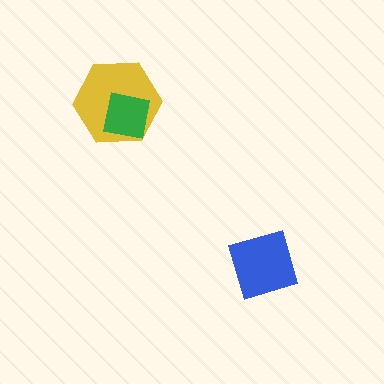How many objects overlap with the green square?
1 object overlaps with the green square.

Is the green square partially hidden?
No, no other shape covers it.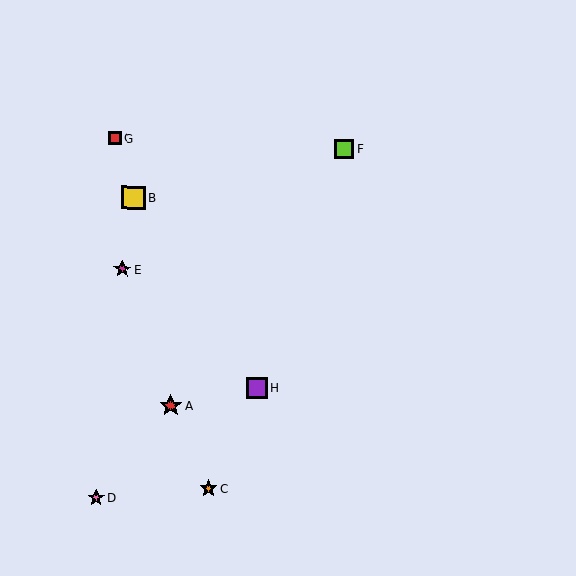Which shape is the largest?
The yellow square (labeled B) is the largest.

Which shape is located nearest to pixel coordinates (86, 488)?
The pink star (labeled D) at (96, 498) is nearest to that location.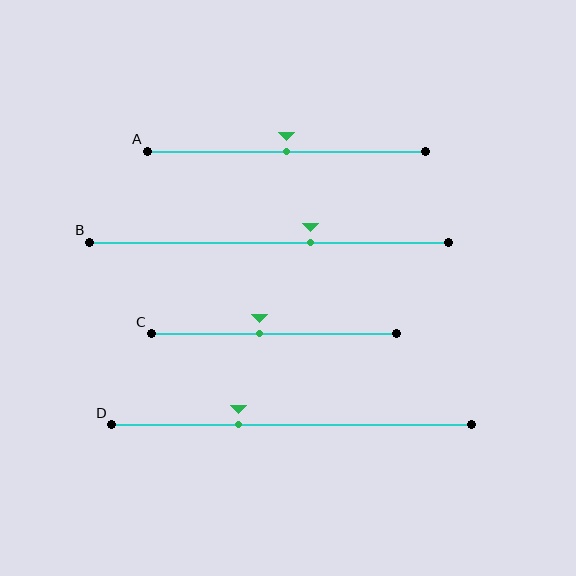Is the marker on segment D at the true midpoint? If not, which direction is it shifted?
No, the marker on segment D is shifted to the left by about 15% of the segment length.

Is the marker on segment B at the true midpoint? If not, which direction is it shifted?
No, the marker on segment B is shifted to the right by about 12% of the segment length.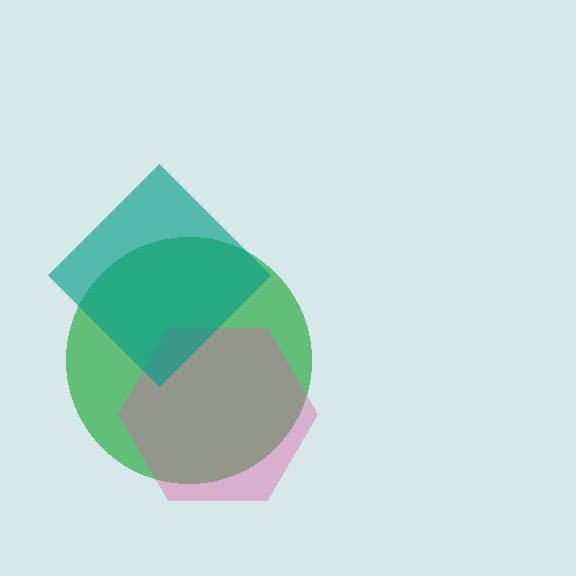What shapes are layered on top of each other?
The layered shapes are: a green circle, a pink hexagon, a teal diamond.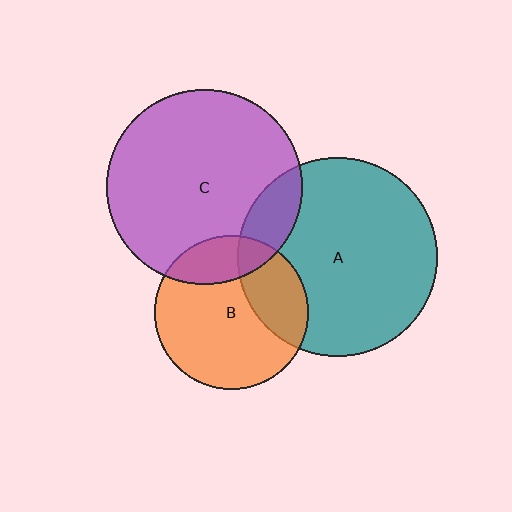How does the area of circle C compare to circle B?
Approximately 1.6 times.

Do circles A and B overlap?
Yes.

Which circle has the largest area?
Circle A (teal).